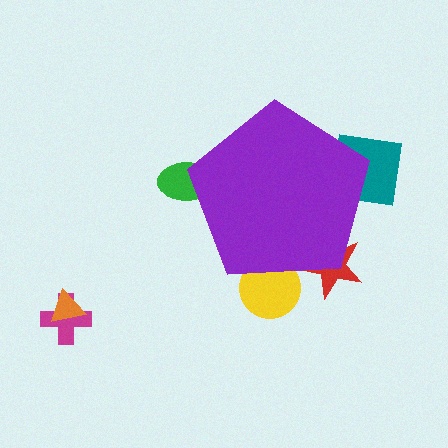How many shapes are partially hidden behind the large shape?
4 shapes are partially hidden.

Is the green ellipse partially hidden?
Yes, the green ellipse is partially hidden behind the purple pentagon.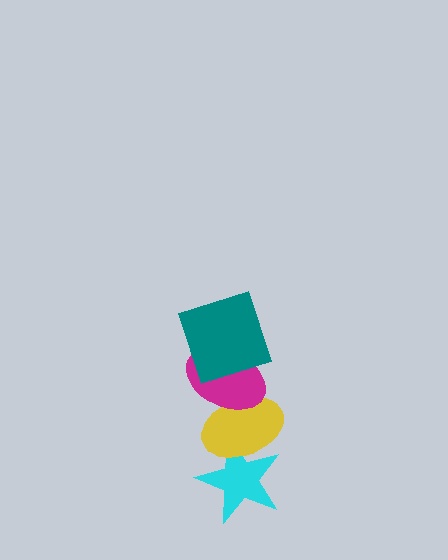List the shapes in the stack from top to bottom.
From top to bottom: the teal square, the magenta ellipse, the yellow ellipse, the cyan star.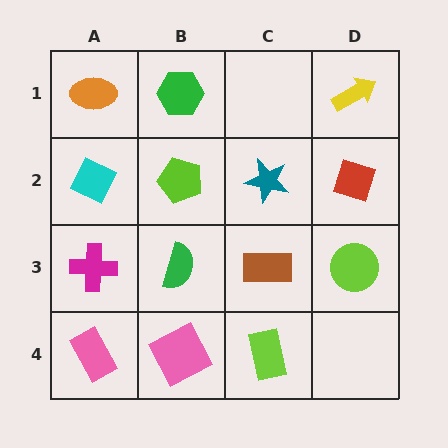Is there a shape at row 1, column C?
No, that cell is empty.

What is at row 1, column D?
A yellow arrow.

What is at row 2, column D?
A red diamond.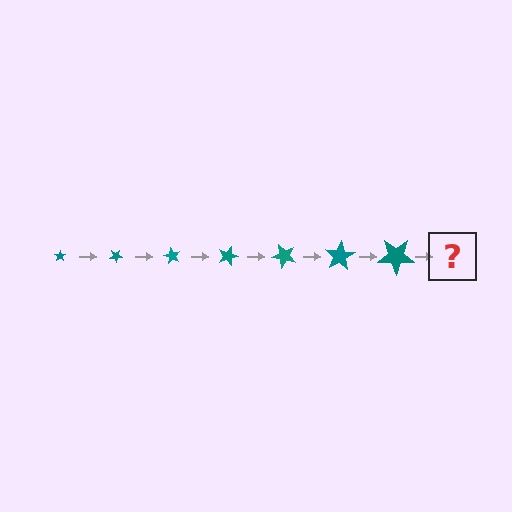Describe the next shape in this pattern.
It should be a star, larger than the previous one and rotated 210 degrees from the start.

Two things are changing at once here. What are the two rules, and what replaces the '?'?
The two rules are that the star grows larger each step and it rotates 30 degrees each step. The '?' should be a star, larger than the previous one and rotated 210 degrees from the start.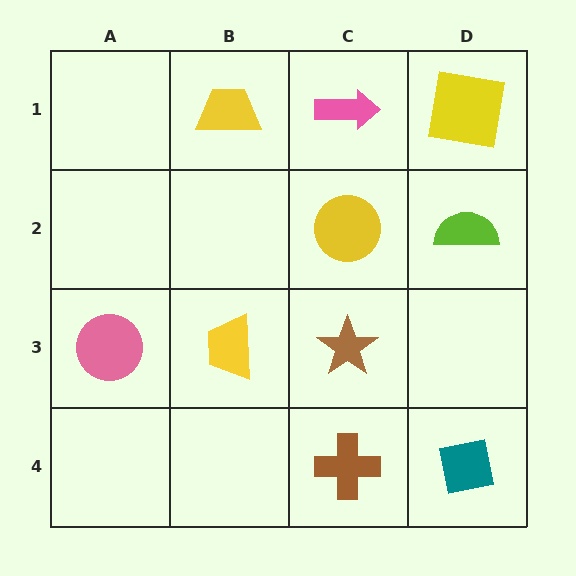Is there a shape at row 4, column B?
No, that cell is empty.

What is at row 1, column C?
A pink arrow.